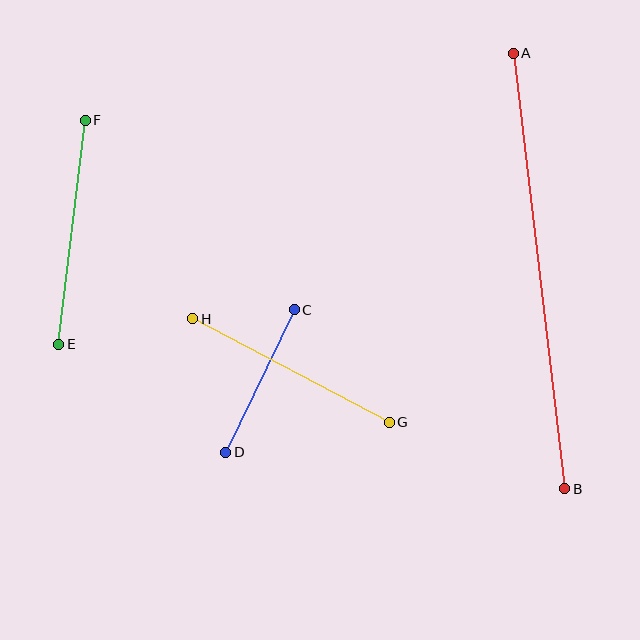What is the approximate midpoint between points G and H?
The midpoint is at approximately (291, 370) pixels.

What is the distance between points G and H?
The distance is approximately 222 pixels.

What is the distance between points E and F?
The distance is approximately 225 pixels.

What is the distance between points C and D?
The distance is approximately 158 pixels.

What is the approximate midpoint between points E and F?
The midpoint is at approximately (72, 232) pixels.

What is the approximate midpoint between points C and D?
The midpoint is at approximately (260, 381) pixels.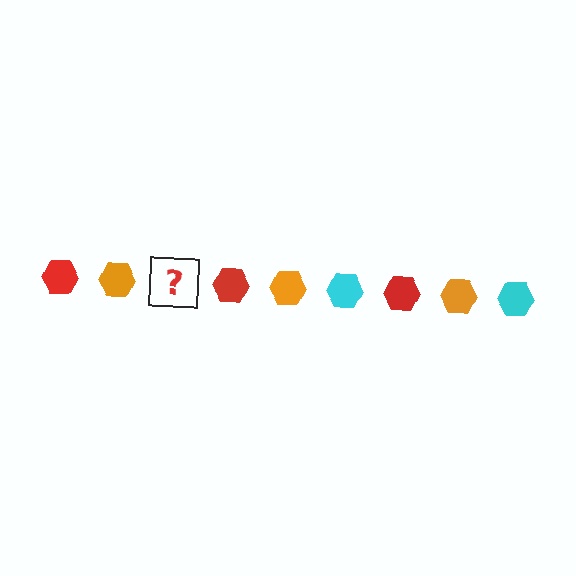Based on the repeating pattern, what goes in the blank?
The blank should be a cyan hexagon.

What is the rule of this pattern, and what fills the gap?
The rule is that the pattern cycles through red, orange, cyan hexagons. The gap should be filled with a cyan hexagon.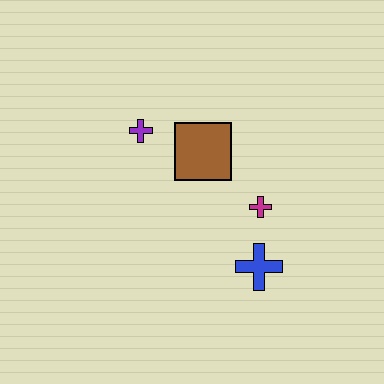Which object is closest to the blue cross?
The magenta cross is closest to the blue cross.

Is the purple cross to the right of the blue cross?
No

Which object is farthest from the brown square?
The blue cross is farthest from the brown square.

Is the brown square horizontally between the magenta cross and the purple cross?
Yes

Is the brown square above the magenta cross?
Yes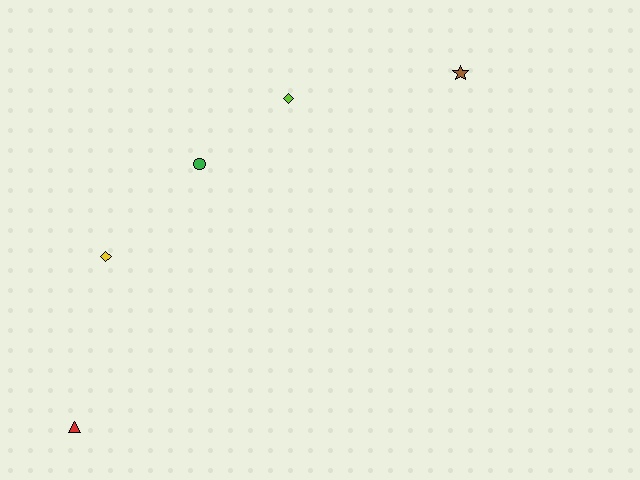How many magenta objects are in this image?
There are no magenta objects.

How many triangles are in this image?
There is 1 triangle.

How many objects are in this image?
There are 5 objects.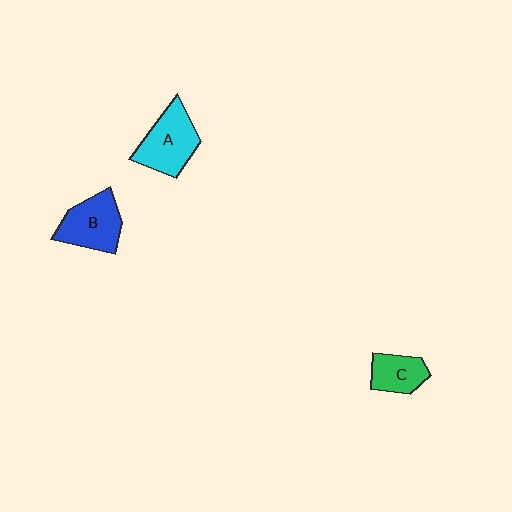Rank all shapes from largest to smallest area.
From largest to smallest: A (cyan), B (blue), C (green).